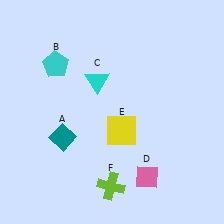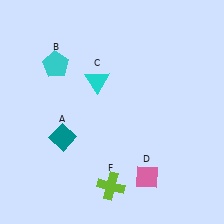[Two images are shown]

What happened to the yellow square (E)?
The yellow square (E) was removed in Image 2. It was in the bottom-right area of Image 1.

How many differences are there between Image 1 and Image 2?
There is 1 difference between the two images.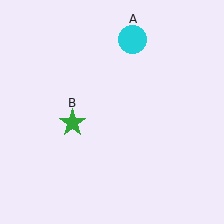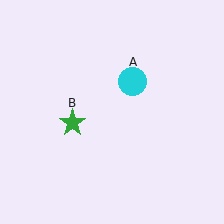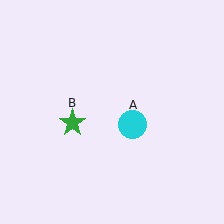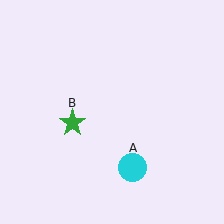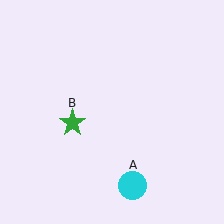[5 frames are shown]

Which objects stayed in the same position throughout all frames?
Green star (object B) remained stationary.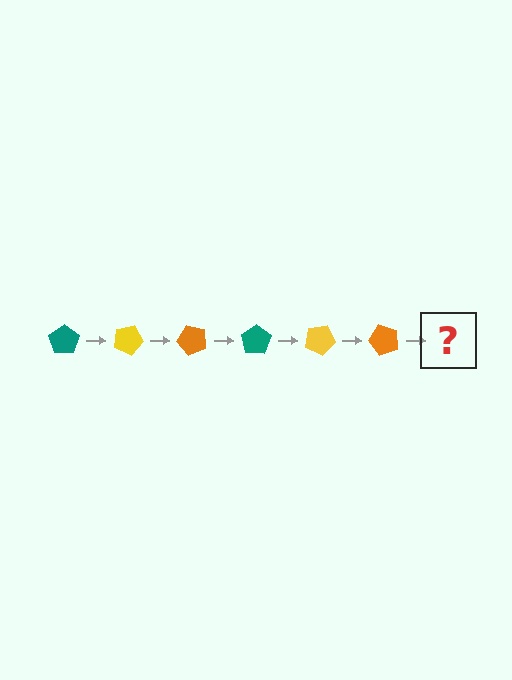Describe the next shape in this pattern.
It should be a teal pentagon, rotated 150 degrees from the start.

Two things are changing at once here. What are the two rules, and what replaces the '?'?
The two rules are that it rotates 25 degrees each step and the color cycles through teal, yellow, and orange. The '?' should be a teal pentagon, rotated 150 degrees from the start.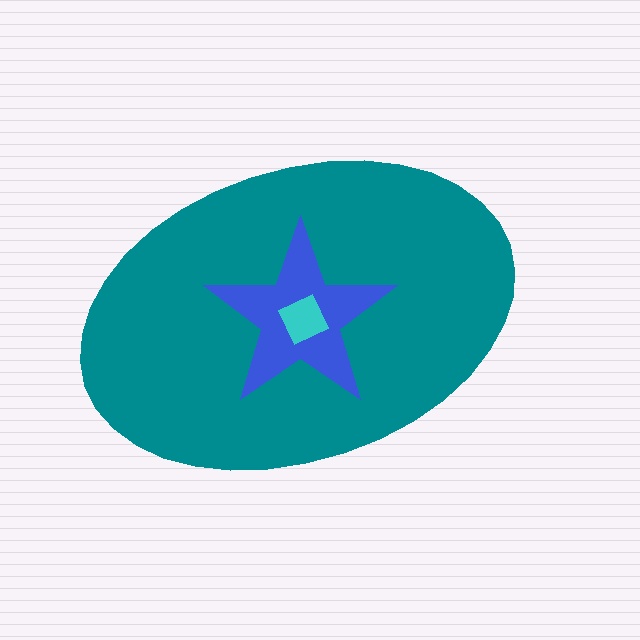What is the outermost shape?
The teal ellipse.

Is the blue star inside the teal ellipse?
Yes.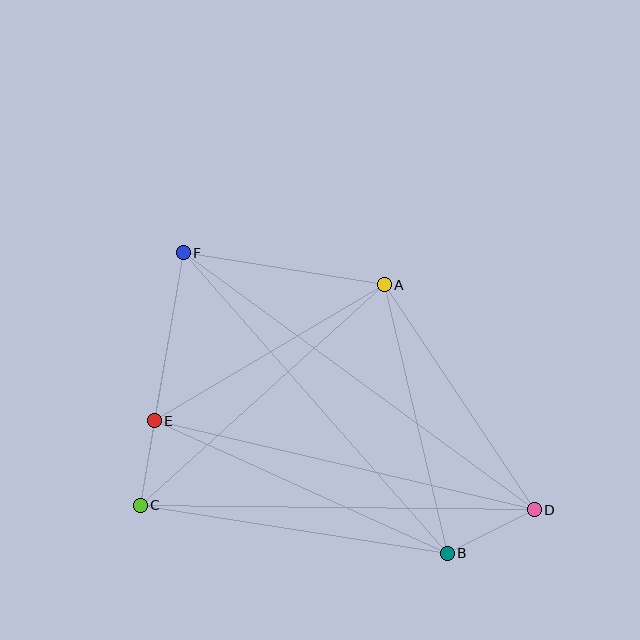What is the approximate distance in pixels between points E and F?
The distance between E and F is approximately 170 pixels.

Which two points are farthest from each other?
Points D and F are farthest from each other.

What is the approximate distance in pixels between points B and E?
The distance between B and E is approximately 322 pixels.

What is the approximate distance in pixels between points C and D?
The distance between C and D is approximately 394 pixels.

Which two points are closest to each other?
Points C and E are closest to each other.